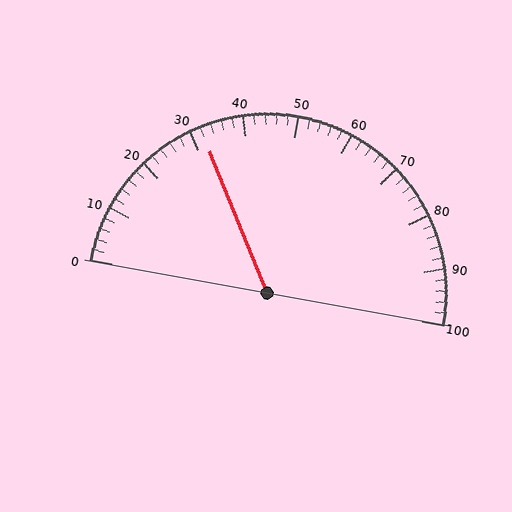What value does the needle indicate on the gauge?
The needle indicates approximately 32.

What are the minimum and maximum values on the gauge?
The gauge ranges from 0 to 100.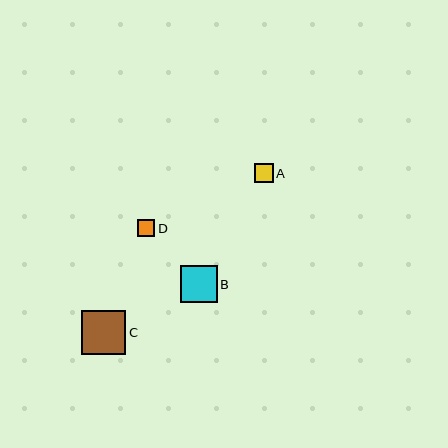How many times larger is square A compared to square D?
Square A is approximately 1.1 times the size of square D.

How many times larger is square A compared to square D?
Square A is approximately 1.1 times the size of square D.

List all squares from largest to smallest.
From largest to smallest: C, B, A, D.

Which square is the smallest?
Square D is the smallest with a size of approximately 17 pixels.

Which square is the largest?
Square C is the largest with a size of approximately 44 pixels.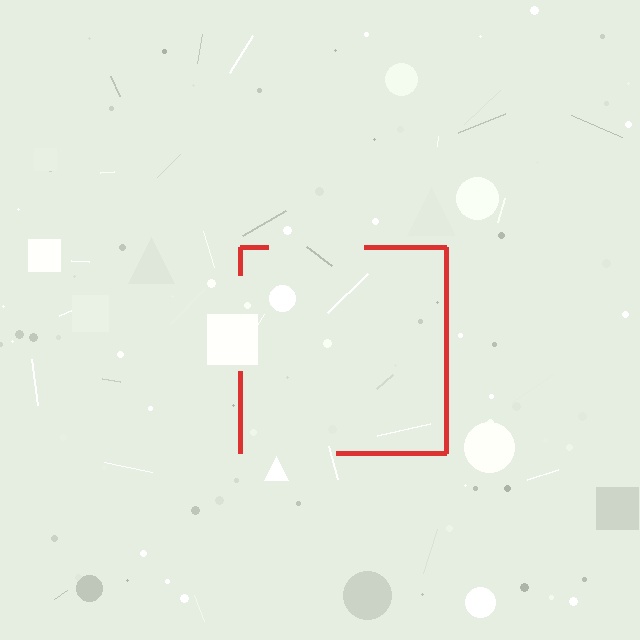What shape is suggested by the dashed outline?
The dashed outline suggests a square.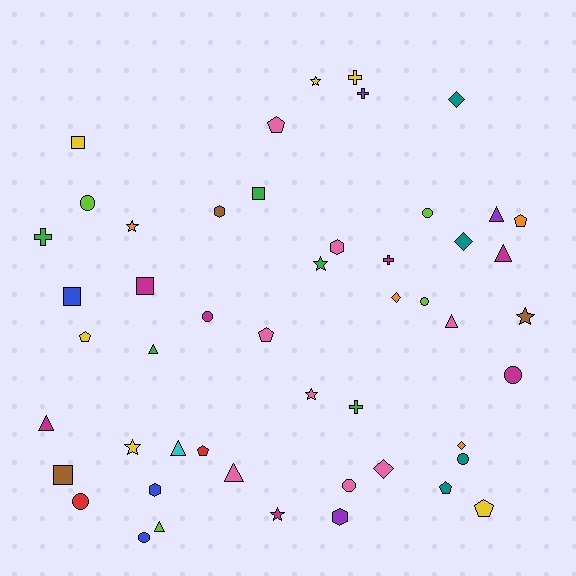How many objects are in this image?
There are 50 objects.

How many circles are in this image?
There are 9 circles.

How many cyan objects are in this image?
There is 1 cyan object.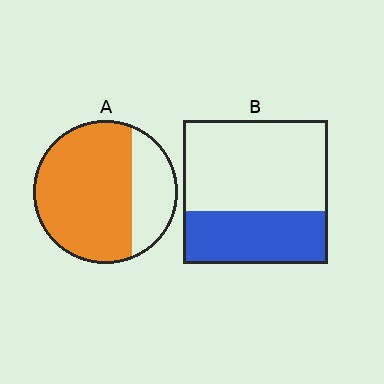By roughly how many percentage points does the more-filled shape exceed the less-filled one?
By roughly 35 percentage points (A over B).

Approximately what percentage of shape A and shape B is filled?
A is approximately 75% and B is approximately 35%.